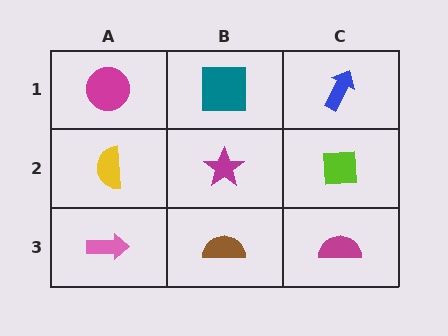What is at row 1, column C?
A blue arrow.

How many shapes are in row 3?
3 shapes.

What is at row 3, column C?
A magenta semicircle.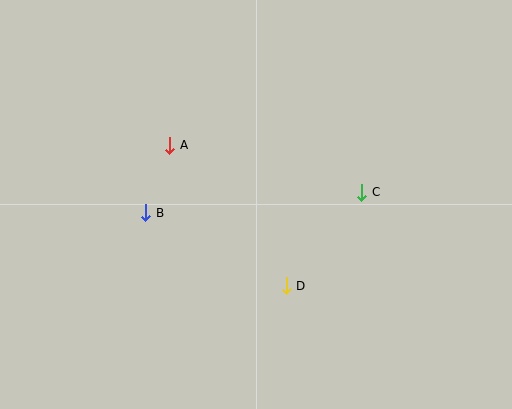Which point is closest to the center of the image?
Point D at (286, 286) is closest to the center.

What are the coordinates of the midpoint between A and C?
The midpoint between A and C is at (266, 169).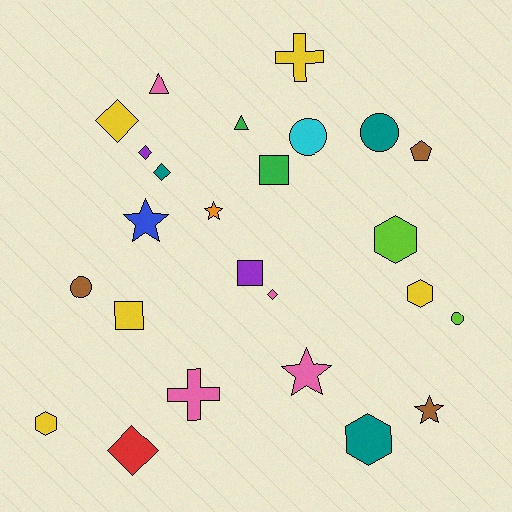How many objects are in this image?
There are 25 objects.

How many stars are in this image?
There are 4 stars.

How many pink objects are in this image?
There are 4 pink objects.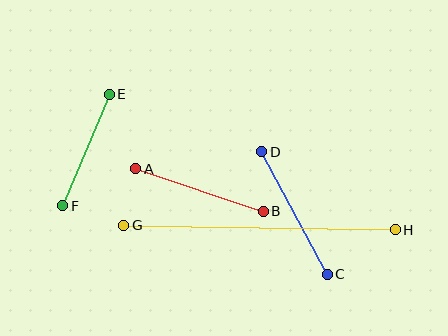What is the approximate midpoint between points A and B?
The midpoint is at approximately (199, 190) pixels.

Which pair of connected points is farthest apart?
Points G and H are farthest apart.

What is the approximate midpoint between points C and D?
The midpoint is at approximately (294, 213) pixels.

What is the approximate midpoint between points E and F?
The midpoint is at approximately (86, 150) pixels.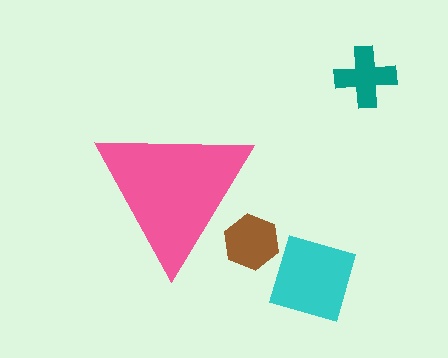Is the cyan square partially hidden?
No, the cyan square is fully visible.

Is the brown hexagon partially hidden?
Yes, the brown hexagon is partially hidden behind the pink triangle.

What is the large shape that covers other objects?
A pink triangle.